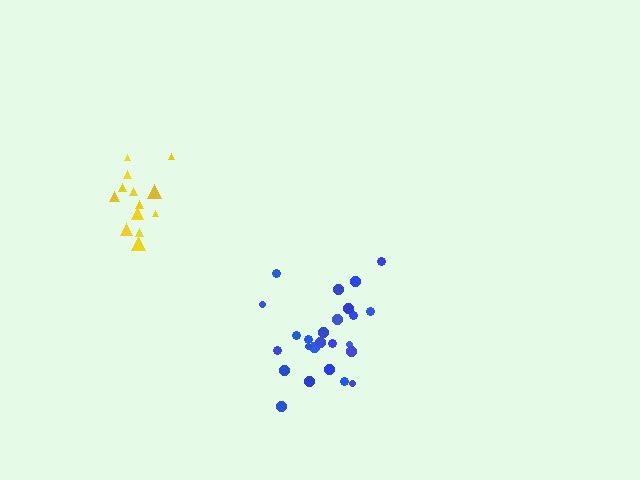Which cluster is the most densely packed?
Blue.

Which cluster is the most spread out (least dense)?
Yellow.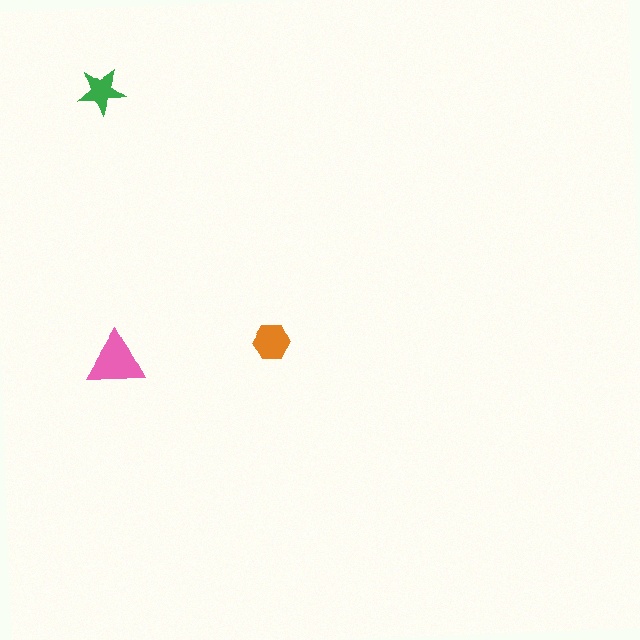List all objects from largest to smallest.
The pink triangle, the orange hexagon, the green star.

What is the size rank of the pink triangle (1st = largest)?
1st.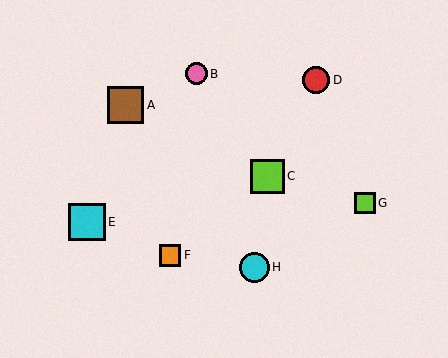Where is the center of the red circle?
The center of the red circle is at (316, 80).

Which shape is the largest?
The cyan square (labeled E) is the largest.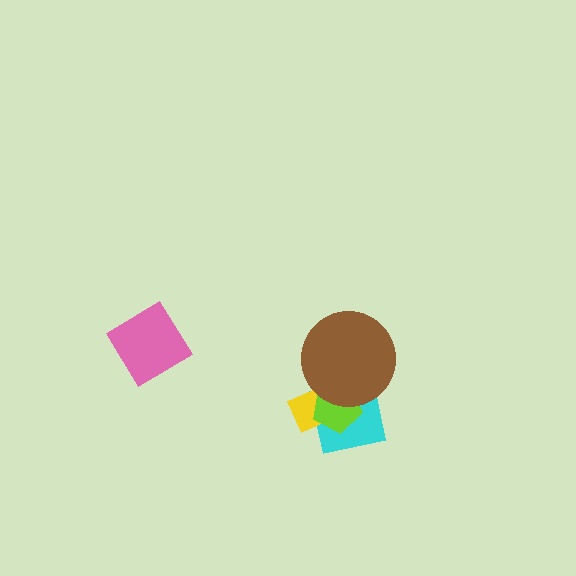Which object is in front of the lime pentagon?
The brown circle is in front of the lime pentagon.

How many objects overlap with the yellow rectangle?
3 objects overlap with the yellow rectangle.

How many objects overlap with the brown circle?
3 objects overlap with the brown circle.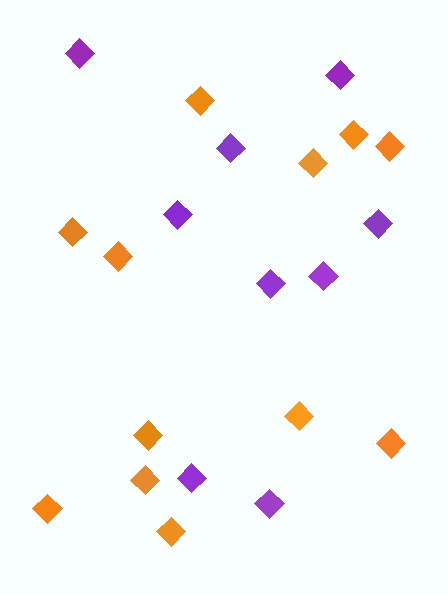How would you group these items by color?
There are 2 groups: one group of purple diamonds (9) and one group of orange diamonds (12).